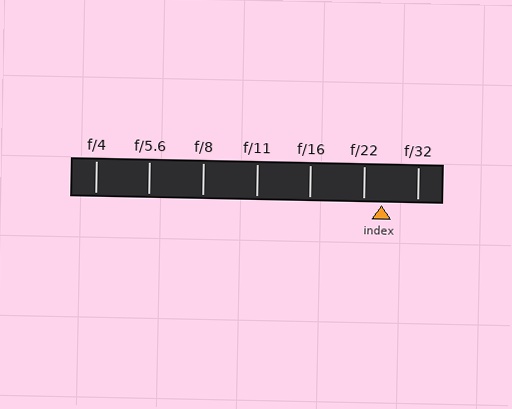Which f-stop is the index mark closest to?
The index mark is closest to f/22.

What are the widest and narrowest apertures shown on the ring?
The widest aperture shown is f/4 and the narrowest is f/32.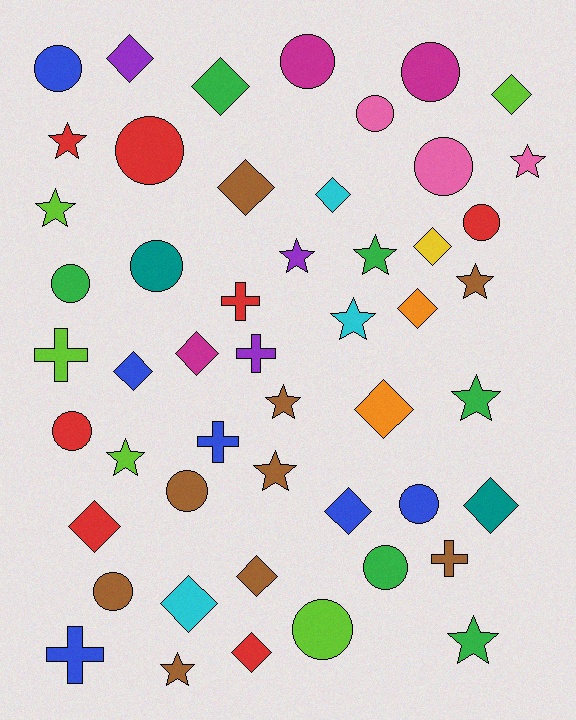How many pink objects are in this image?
There are 3 pink objects.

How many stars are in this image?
There are 13 stars.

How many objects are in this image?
There are 50 objects.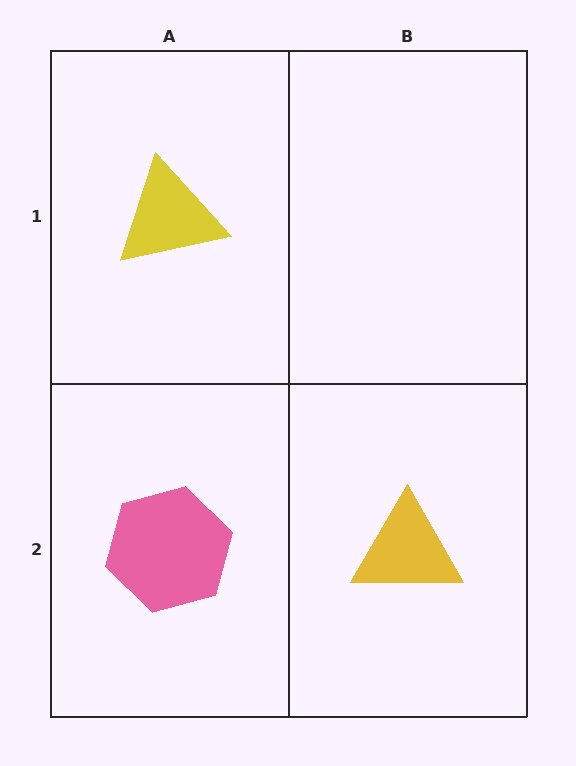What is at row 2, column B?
A yellow triangle.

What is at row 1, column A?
A yellow triangle.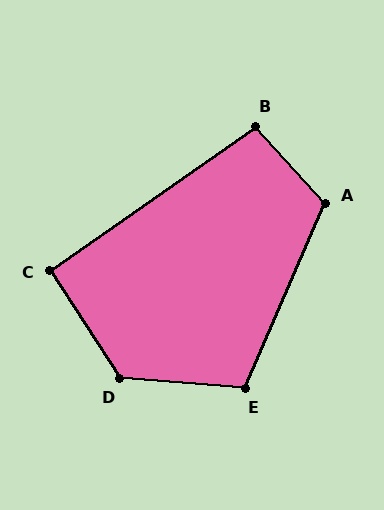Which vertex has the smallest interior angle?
C, at approximately 92 degrees.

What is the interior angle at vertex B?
Approximately 97 degrees (obtuse).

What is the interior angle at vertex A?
Approximately 114 degrees (obtuse).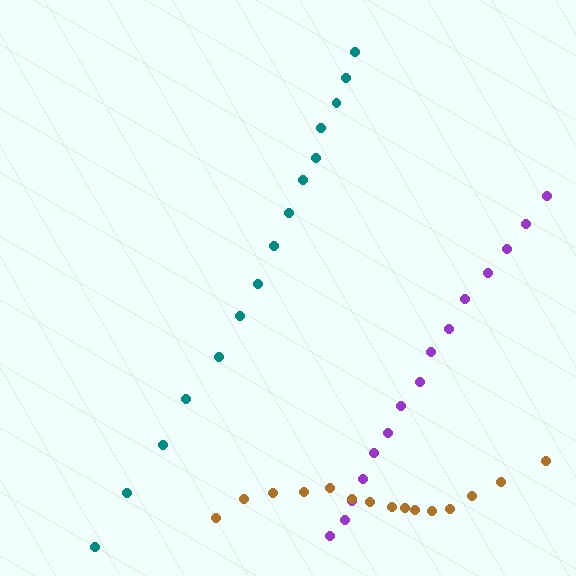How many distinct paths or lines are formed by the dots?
There are 3 distinct paths.